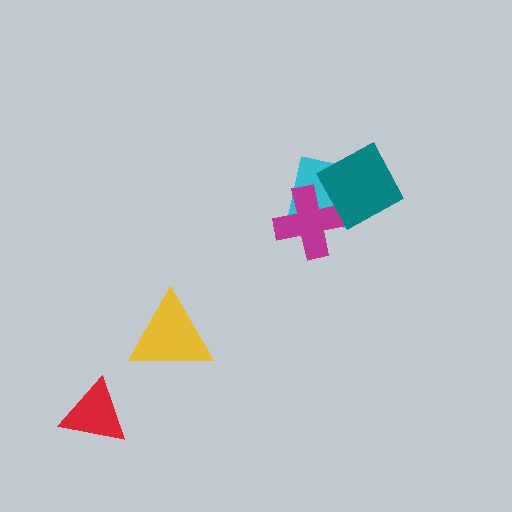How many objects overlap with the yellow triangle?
0 objects overlap with the yellow triangle.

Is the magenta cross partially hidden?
Yes, it is partially covered by another shape.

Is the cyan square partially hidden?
Yes, it is partially covered by another shape.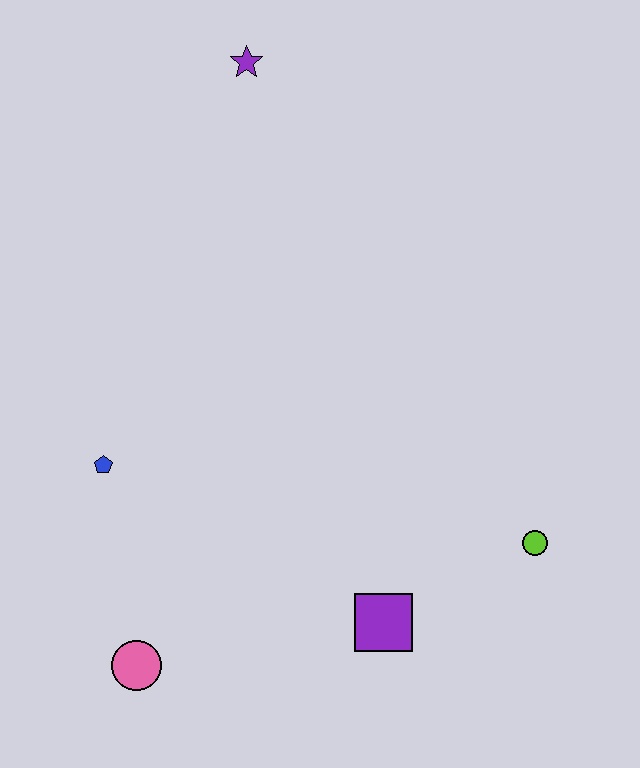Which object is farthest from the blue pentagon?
The lime circle is farthest from the blue pentagon.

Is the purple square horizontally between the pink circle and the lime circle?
Yes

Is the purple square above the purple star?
No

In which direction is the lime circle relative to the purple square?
The lime circle is to the right of the purple square.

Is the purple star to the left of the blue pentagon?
No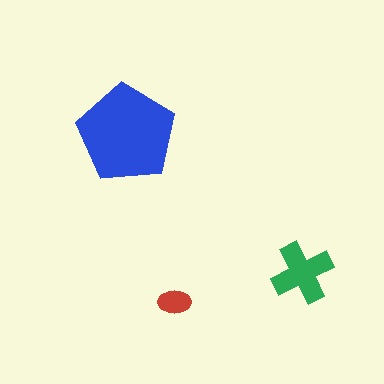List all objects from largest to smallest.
The blue pentagon, the green cross, the red ellipse.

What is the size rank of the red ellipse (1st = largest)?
3rd.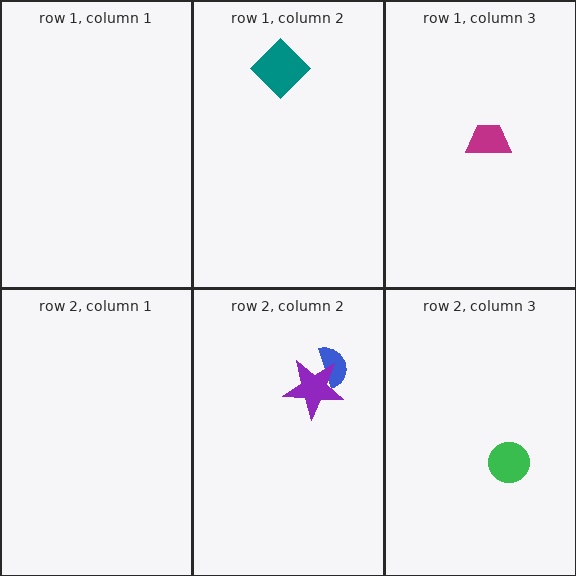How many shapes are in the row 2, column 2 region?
2.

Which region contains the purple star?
The row 2, column 2 region.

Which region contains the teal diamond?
The row 1, column 2 region.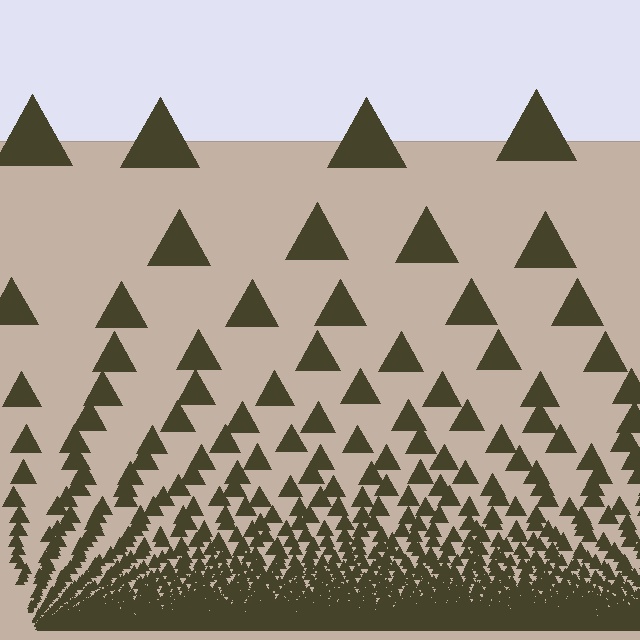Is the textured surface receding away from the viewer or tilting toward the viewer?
The surface appears to tilt toward the viewer. Texture elements get larger and sparser toward the top.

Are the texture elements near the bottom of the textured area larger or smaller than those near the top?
Smaller. The gradient is inverted — elements near the bottom are smaller and denser.